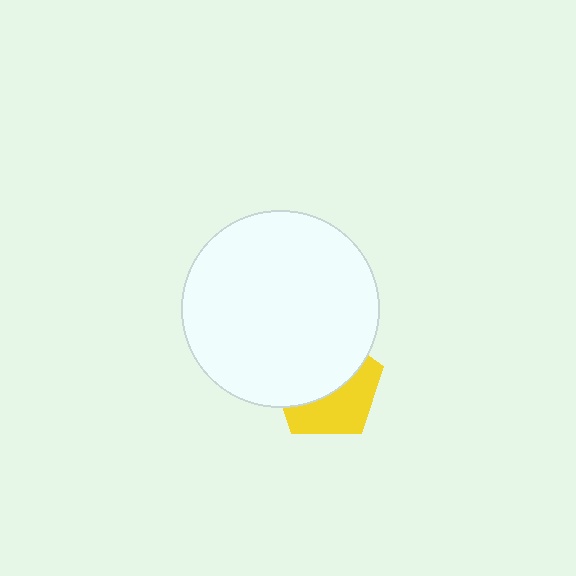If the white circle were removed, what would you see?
You would see the complete yellow pentagon.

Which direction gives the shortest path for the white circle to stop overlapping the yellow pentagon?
Moving up gives the shortest separation.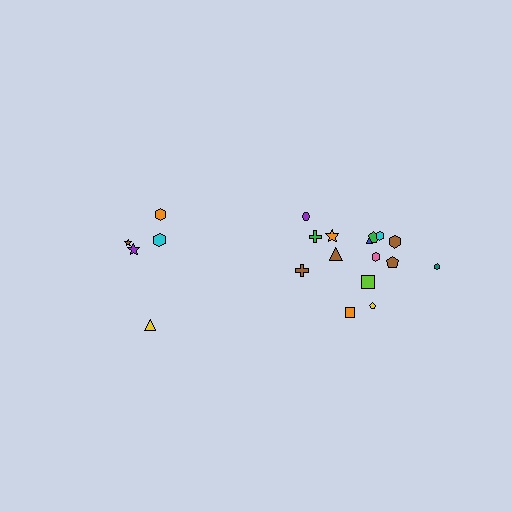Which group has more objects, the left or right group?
The right group.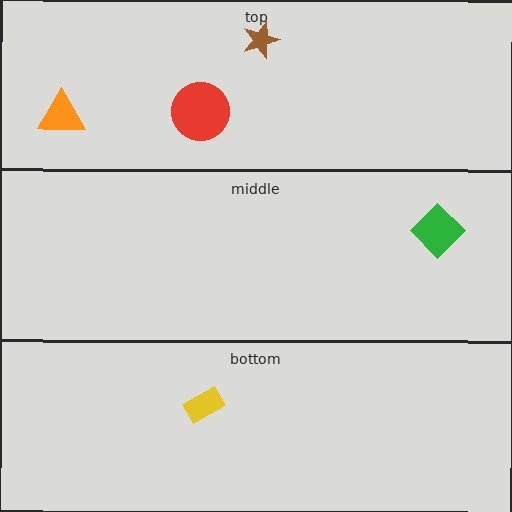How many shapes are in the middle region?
1.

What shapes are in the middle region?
The green diamond.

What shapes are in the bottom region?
The yellow rectangle.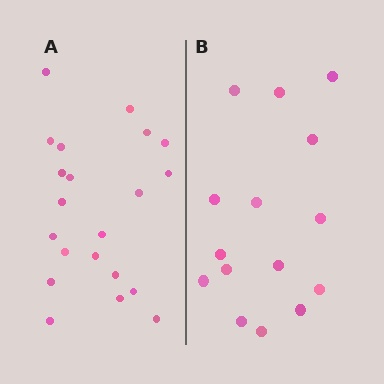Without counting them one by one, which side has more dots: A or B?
Region A (the left region) has more dots.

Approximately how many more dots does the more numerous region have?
Region A has about 6 more dots than region B.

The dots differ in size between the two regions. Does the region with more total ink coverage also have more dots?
No. Region B has more total ink coverage because its dots are larger, but region A actually contains more individual dots. Total area can be misleading — the number of items is what matters here.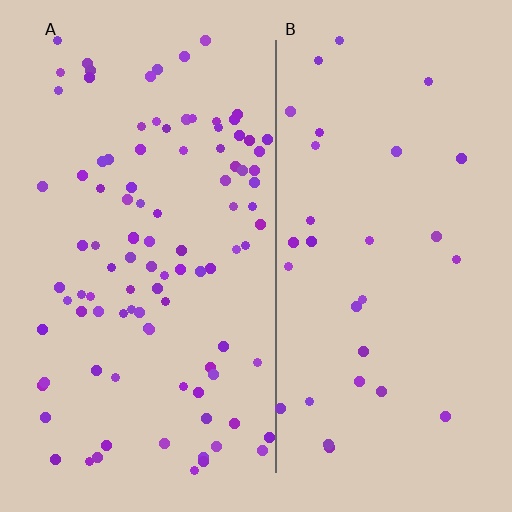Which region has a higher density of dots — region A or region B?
A (the left).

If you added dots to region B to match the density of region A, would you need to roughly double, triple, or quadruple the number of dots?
Approximately triple.